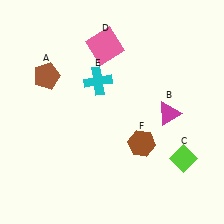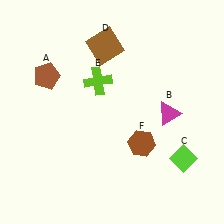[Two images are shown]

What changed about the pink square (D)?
In Image 1, D is pink. In Image 2, it changed to brown.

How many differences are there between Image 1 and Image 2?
There are 2 differences between the two images.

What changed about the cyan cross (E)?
In Image 1, E is cyan. In Image 2, it changed to lime.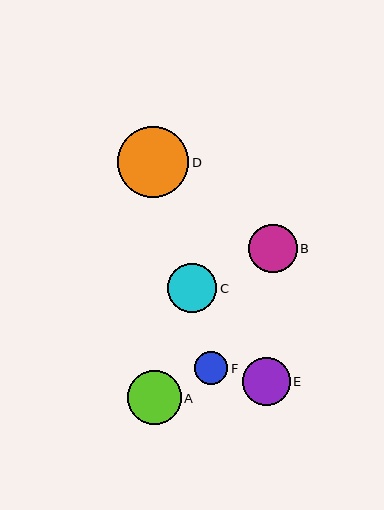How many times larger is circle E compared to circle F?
Circle E is approximately 1.4 times the size of circle F.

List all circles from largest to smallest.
From largest to smallest: D, A, C, B, E, F.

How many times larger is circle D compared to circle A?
Circle D is approximately 1.3 times the size of circle A.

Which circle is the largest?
Circle D is the largest with a size of approximately 71 pixels.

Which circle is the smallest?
Circle F is the smallest with a size of approximately 33 pixels.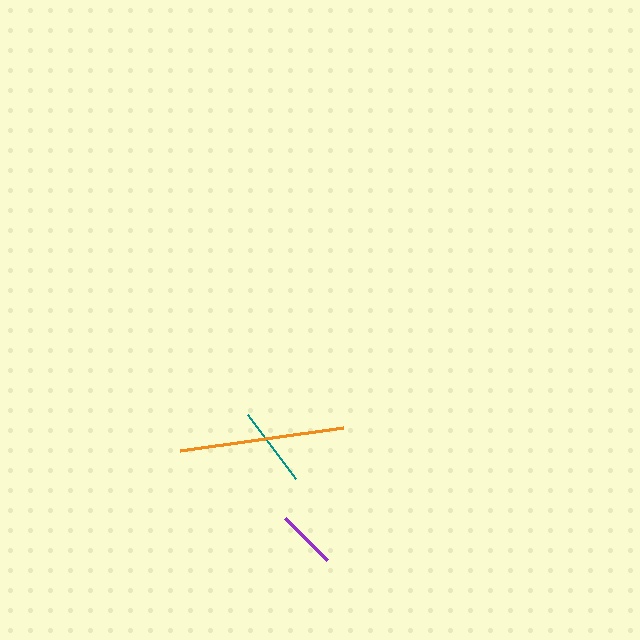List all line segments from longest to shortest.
From longest to shortest: orange, teal, purple.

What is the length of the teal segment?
The teal segment is approximately 80 pixels long.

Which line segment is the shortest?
The purple line is the shortest at approximately 61 pixels.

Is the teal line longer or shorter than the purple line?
The teal line is longer than the purple line.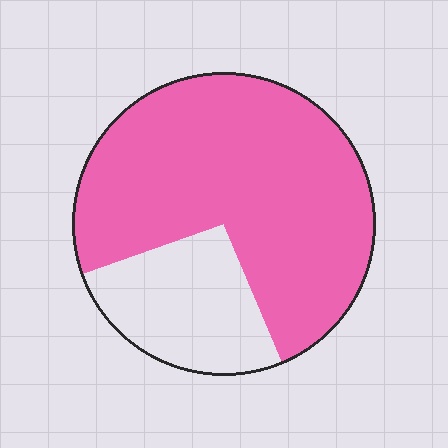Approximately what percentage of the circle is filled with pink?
Approximately 75%.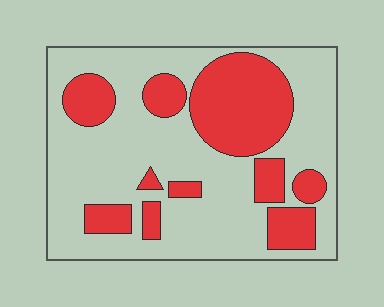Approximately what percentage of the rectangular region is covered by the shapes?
Approximately 30%.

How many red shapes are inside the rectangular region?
10.